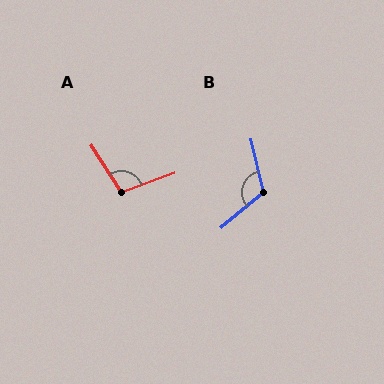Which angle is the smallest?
A, at approximately 103 degrees.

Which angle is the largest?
B, at approximately 116 degrees.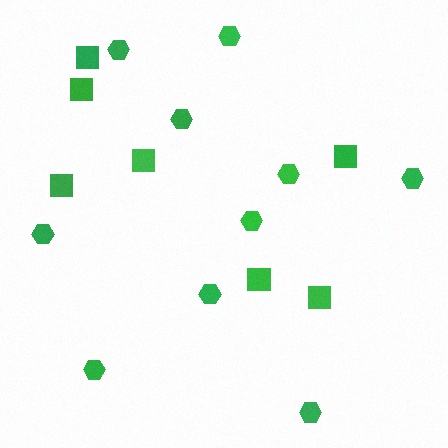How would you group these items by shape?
There are 2 groups: one group of squares (7) and one group of hexagons (10).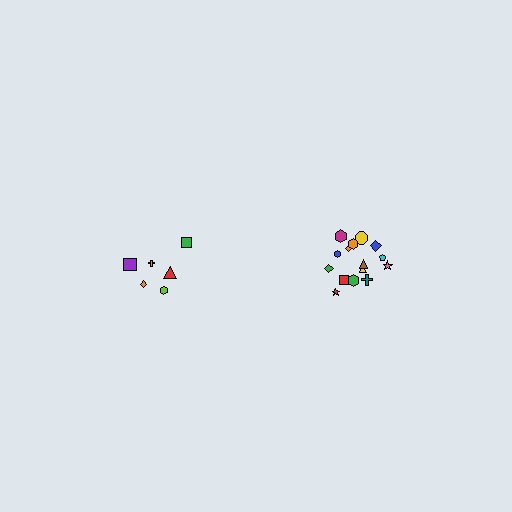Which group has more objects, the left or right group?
The right group.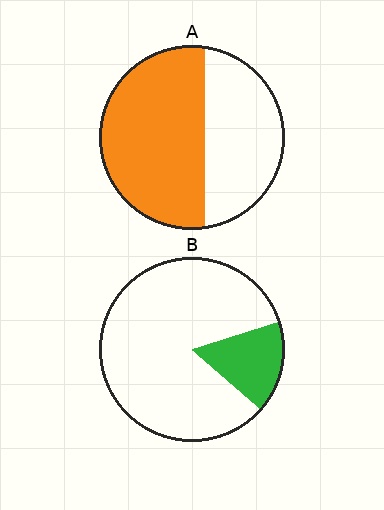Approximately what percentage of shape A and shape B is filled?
A is approximately 60% and B is approximately 15%.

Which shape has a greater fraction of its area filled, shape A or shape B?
Shape A.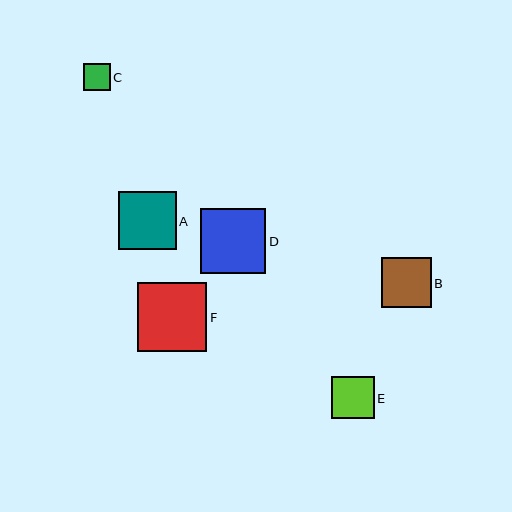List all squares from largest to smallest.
From largest to smallest: F, D, A, B, E, C.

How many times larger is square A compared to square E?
Square A is approximately 1.4 times the size of square E.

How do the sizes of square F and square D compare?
Square F and square D are approximately the same size.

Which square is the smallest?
Square C is the smallest with a size of approximately 27 pixels.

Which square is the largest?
Square F is the largest with a size of approximately 69 pixels.